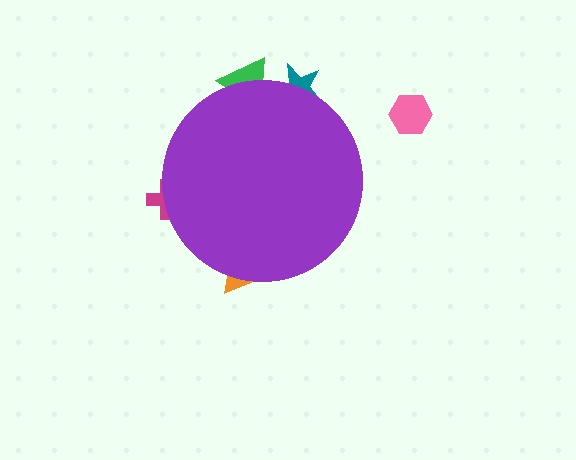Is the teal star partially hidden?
Yes, the teal star is partially hidden behind the purple circle.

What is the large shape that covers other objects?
A purple circle.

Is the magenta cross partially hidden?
Yes, the magenta cross is partially hidden behind the purple circle.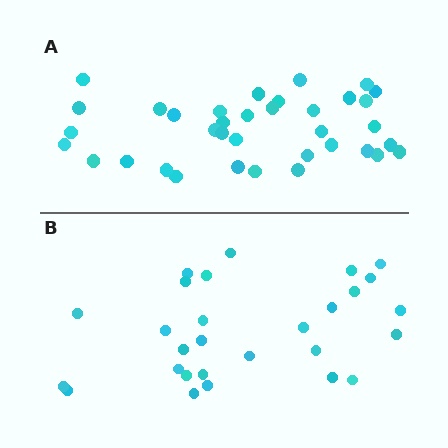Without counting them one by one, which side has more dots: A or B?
Region A (the top region) has more dots.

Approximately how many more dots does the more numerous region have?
Region A has roughly 8 or so more dots than region B.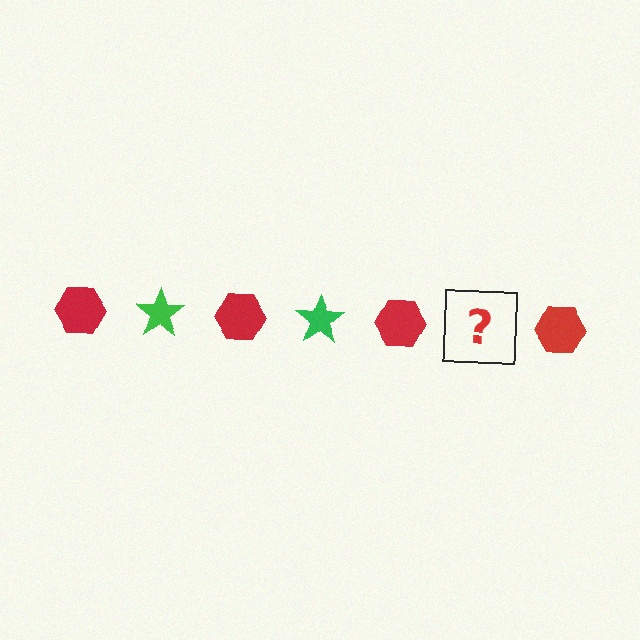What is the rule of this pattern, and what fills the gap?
The rule is that the pattern alternates between red hexagon and green star. The gap should be filled with a green star.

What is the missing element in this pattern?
The missing element is a green star.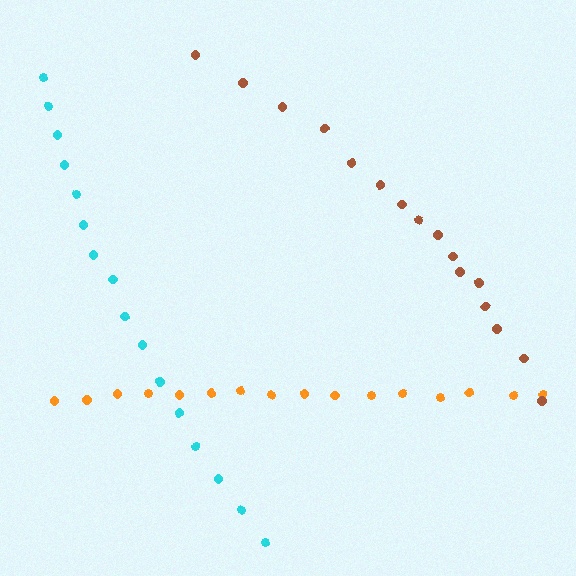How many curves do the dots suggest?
There are 3 distinct paths.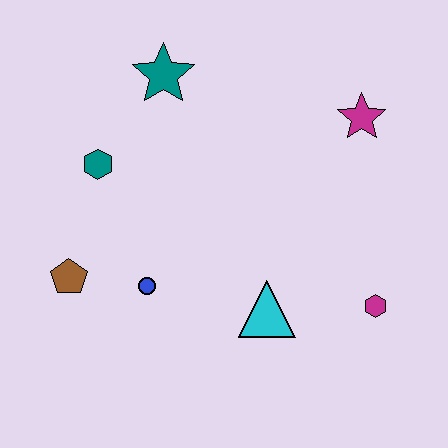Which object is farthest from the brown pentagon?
The magenta star is farthest from the brown pentagon.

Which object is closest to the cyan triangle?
The magenta hexagon is closest to the cyan triangle.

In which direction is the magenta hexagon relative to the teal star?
The magenta hexagon is below the teal star.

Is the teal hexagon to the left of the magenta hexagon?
Yes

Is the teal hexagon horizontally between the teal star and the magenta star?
No